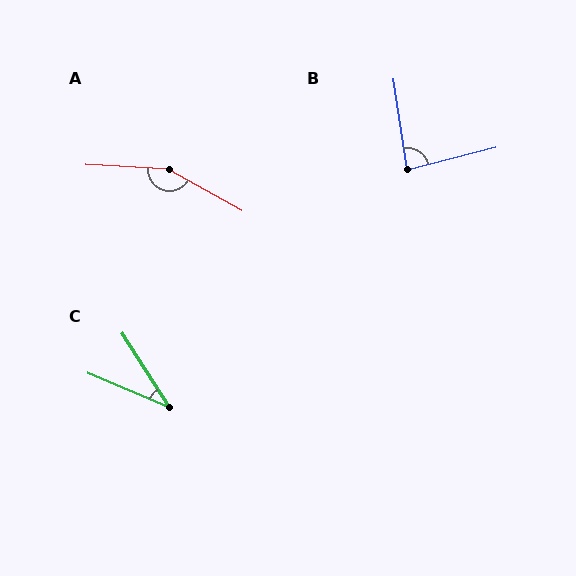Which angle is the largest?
A, at approximately 154 degrees.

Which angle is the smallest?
C, at approximately 34 degrees.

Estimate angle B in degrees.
Approximately 84 degrees.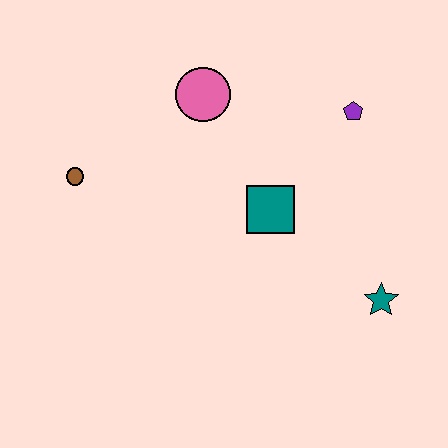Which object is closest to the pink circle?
The teal square is closest to the pink circle.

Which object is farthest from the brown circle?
The teal star is farthest from the brown circle.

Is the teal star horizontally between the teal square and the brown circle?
No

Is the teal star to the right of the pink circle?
Yes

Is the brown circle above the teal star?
Yes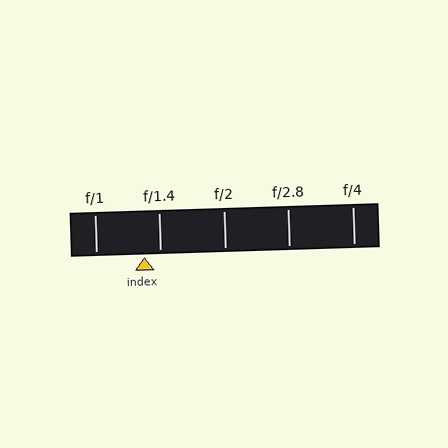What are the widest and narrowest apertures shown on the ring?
The widest aperture shown is f/1 and the narrowest is f/4.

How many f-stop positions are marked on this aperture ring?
There are 5 f-stop positions marked.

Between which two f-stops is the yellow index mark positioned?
The index mark is between f/1 and f/1.4.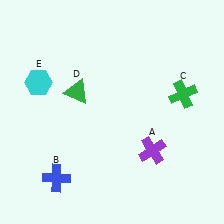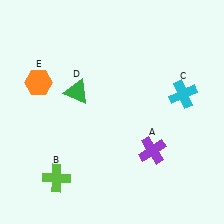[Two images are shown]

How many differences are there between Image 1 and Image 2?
There are 3 differences between the two images.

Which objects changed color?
B changed from blue to lime. C changed from green to cyan. E changed from cyan to orange.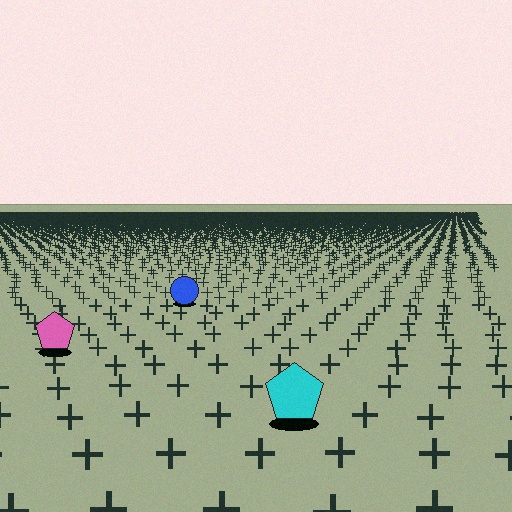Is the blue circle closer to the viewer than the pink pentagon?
No. The pink pentagon is closer — you can tell from the texture gradient: the ground texture is coarser near it.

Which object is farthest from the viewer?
The blue circle is farthest from the viewer. It appears smaller and the ground texture around it is denser.